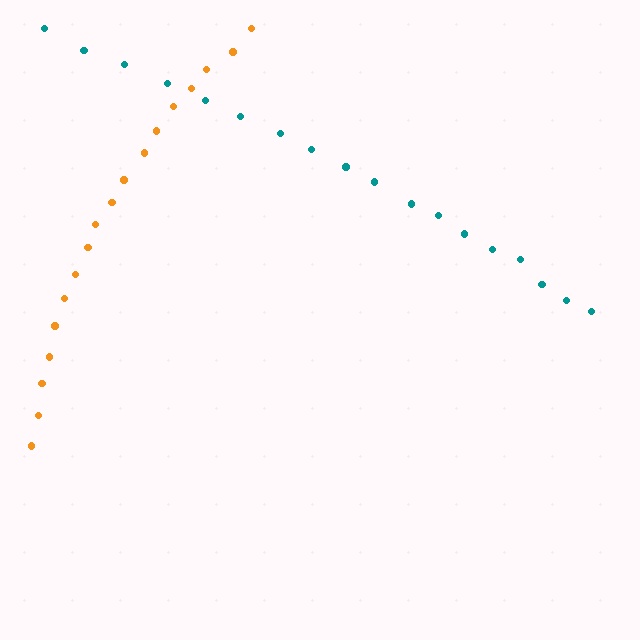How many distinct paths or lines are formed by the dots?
There are 2 distinct paths.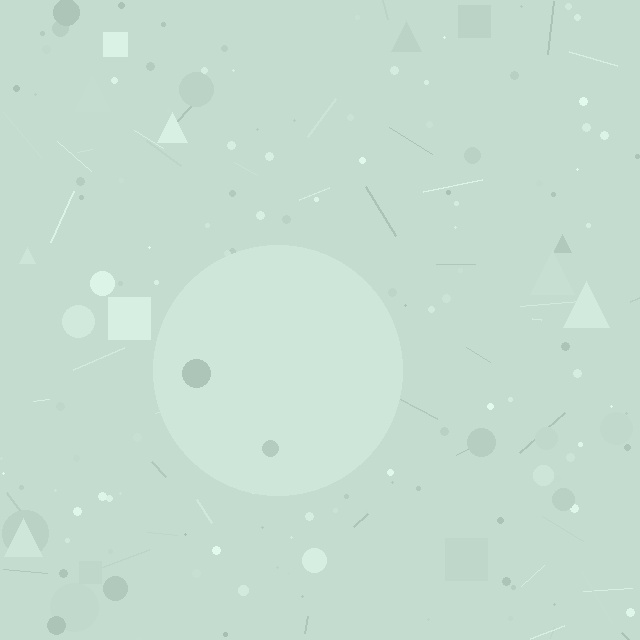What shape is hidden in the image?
A circle is hidden in the image.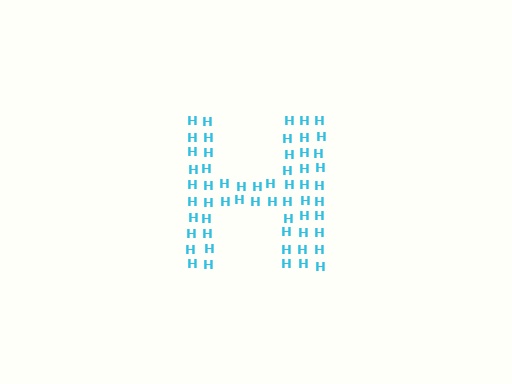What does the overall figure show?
The overall figure shows the letter H.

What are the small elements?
The small elements are letter H's.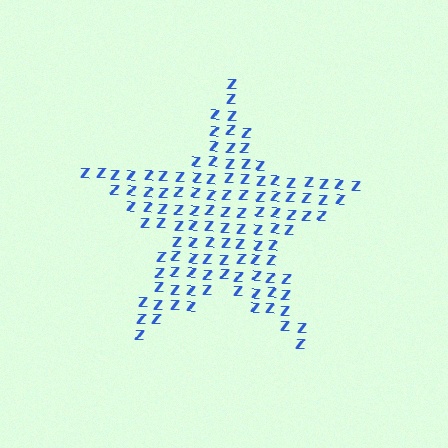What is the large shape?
The large shape is a star.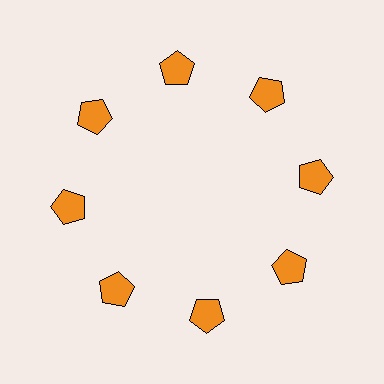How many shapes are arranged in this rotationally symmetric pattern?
There are 8 shapes, arranged in 8 groups of 1.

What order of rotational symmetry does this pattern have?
This pattern has 8-fold rotational symmetry.